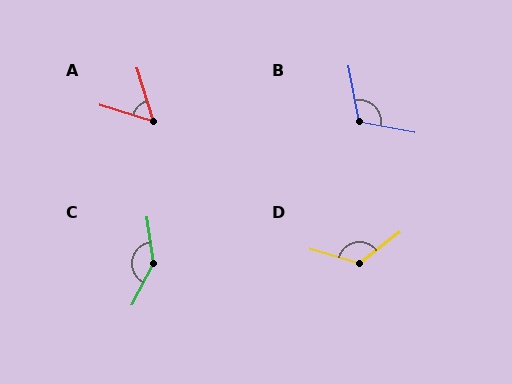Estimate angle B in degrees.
Approximately 112 degrees.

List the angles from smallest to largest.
A (56°), B (112°), D (127°), C (144°).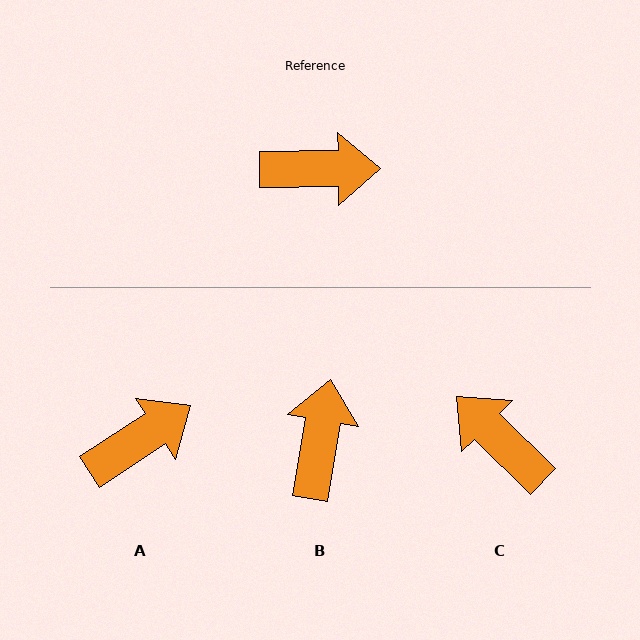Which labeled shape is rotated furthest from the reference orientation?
C, about 135 degrees away.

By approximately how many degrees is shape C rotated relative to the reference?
Approximately 135 degrees counter-clockwise.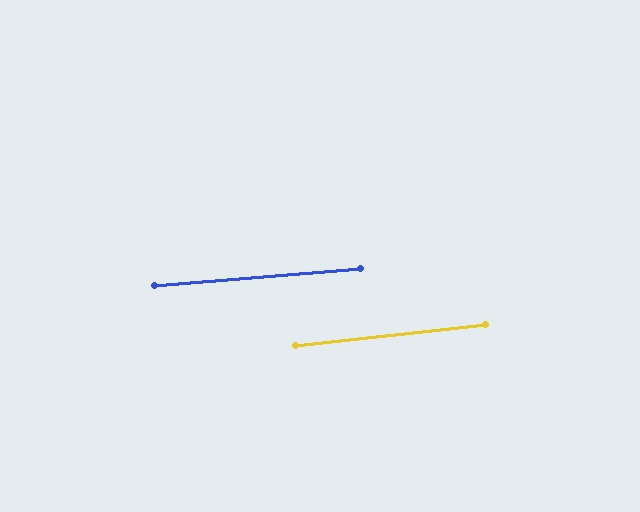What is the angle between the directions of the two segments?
Approximately 2 degrees.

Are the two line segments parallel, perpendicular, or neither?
Parallel — their directions differ by only 1.7°.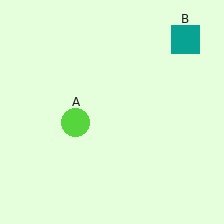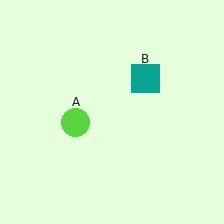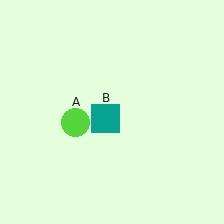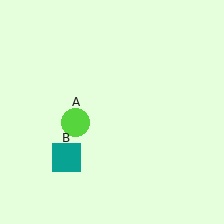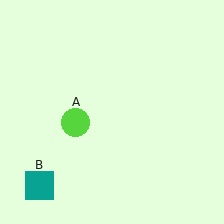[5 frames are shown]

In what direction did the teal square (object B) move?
The teal square (object B) moved down and to the left.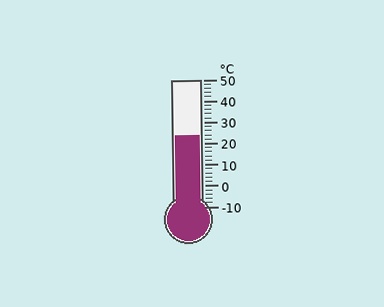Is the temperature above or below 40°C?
The temperature is below 40°C.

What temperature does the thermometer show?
The thermometer shows approximately 24°C.